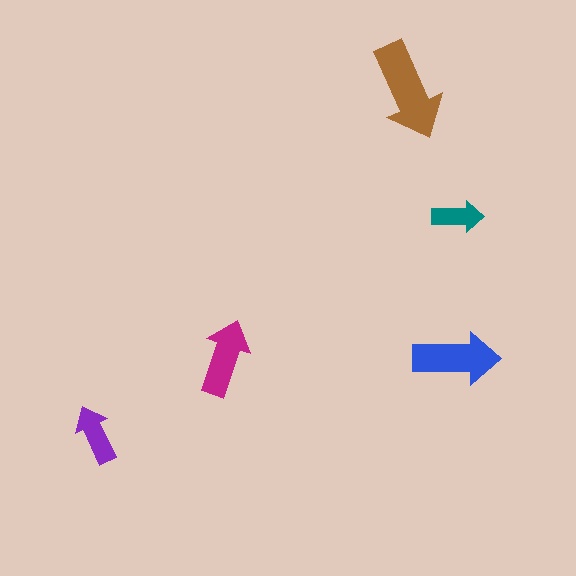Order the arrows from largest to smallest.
the brown one, the blue one, the magenta one, the purple one, the teal one.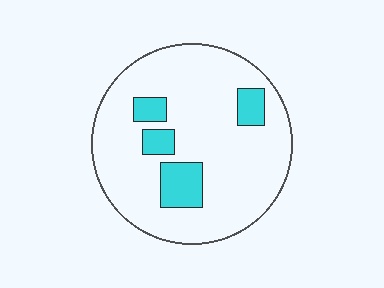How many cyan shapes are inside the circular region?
4.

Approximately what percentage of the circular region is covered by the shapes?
Approximately 15%.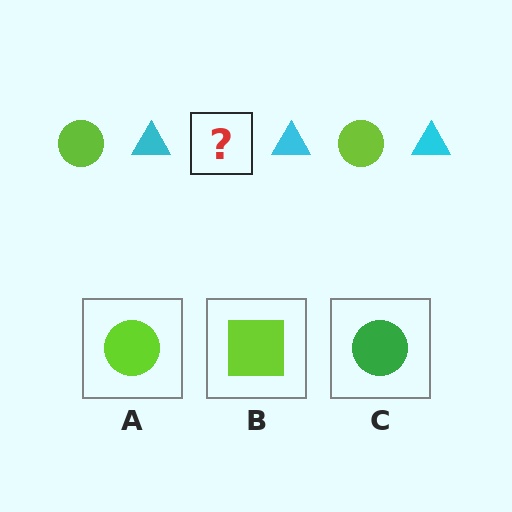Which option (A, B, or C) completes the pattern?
A.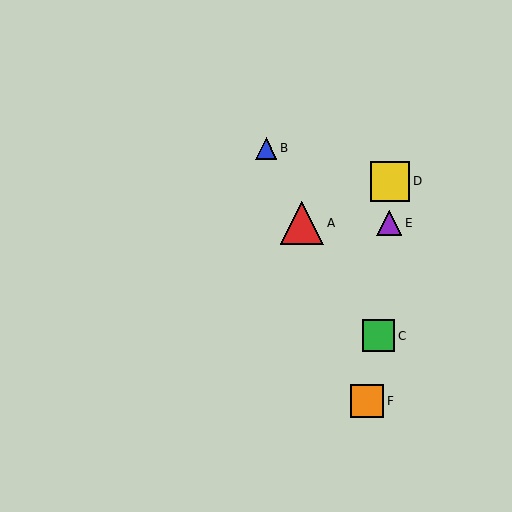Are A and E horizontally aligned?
Yes, both are at y≈223.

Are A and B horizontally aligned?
No, A is at y≈223 and B is at y≈148.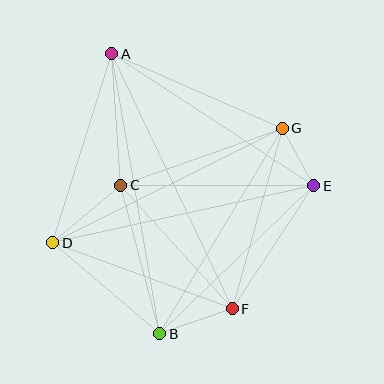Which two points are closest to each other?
Points E and G are closest to each other.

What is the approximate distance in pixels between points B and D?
The distance between B and D is approximately 141 pixels.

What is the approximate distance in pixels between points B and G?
The distance between B and G is approximately 239 pixels.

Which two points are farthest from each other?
Points A and B are farthest from each other.